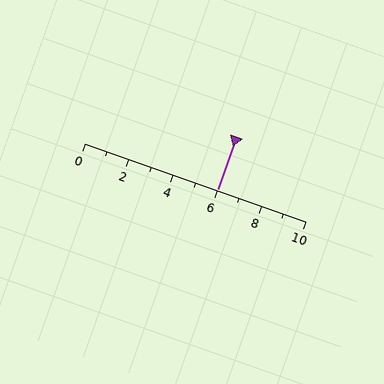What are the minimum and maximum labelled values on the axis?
The axis runs from 0 to 10.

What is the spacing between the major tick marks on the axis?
The major ticks are spaced 2 apart.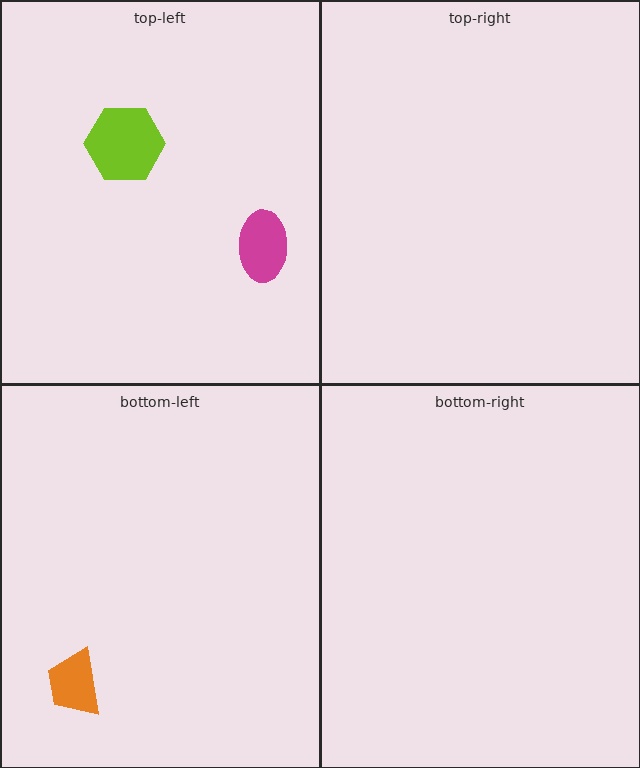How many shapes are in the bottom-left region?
1.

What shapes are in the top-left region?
The magenta ellipse, the lime hexagon.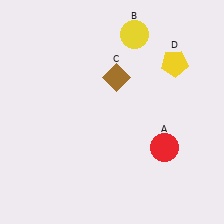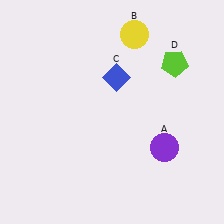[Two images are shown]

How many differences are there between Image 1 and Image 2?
There are 3 differences between the two images.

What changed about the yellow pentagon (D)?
In Image 1, D is yellow. In Image 2, it changed to lime.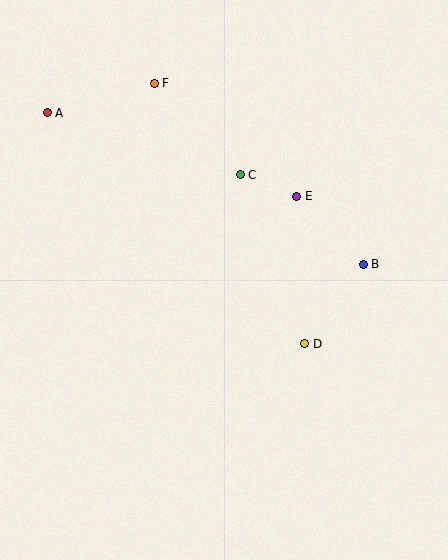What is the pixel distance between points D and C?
The distance between D and C is 181 pixels.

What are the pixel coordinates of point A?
Point A is at (47, 113).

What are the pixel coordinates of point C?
Point C is at (240, 175).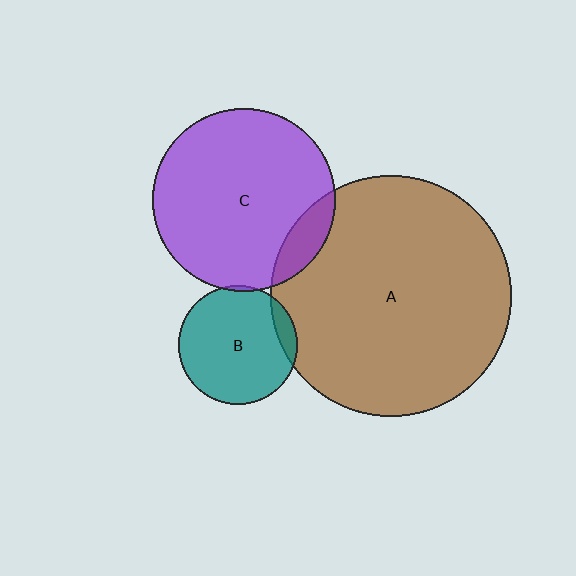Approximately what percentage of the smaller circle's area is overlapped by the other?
Approximately 10%.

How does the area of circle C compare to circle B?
Approximately 2.3 times.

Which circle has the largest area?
Circle A (brown).